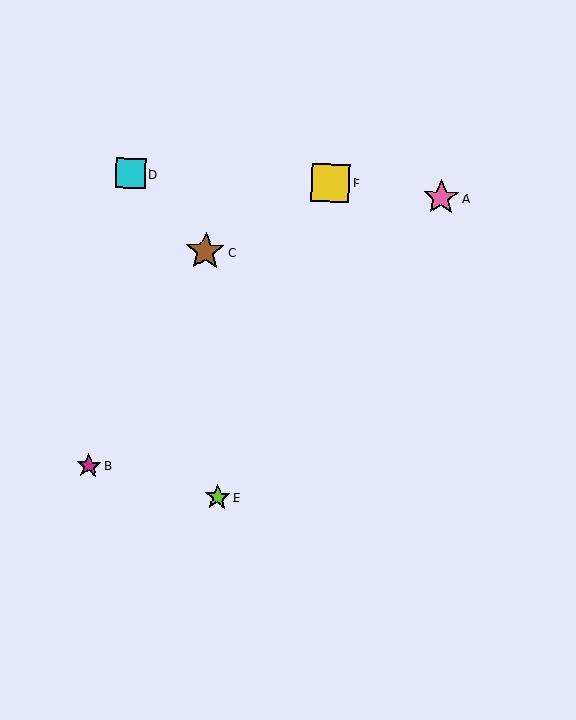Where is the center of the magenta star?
The center of the magenta star is at (89, 466).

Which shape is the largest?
The brown star (labeled C) is the largest.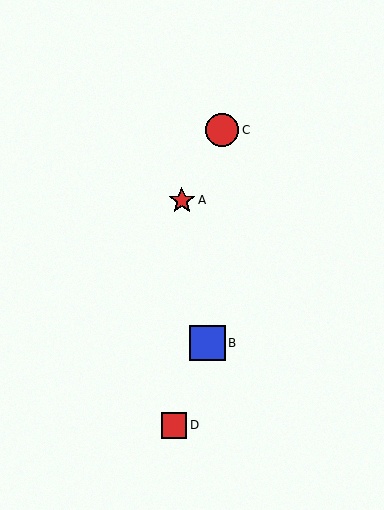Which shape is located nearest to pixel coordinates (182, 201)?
The red star (labeled A) at (182, 200) is nearest to that location.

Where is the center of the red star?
The center of the red star is at (182, 200).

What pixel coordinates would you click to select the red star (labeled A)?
Click at (182, 200) to select the red star A.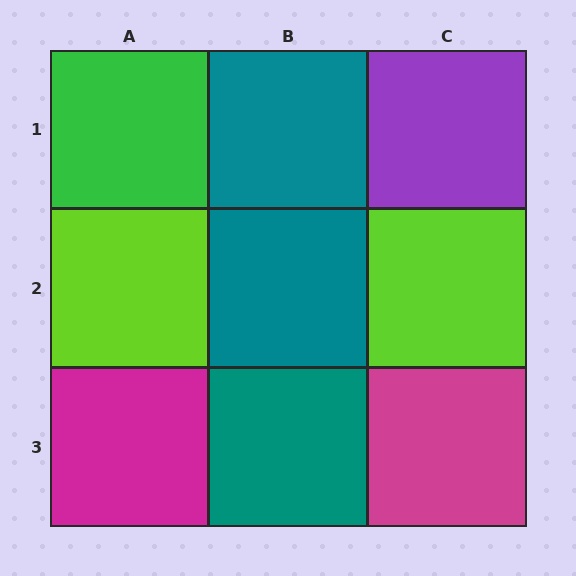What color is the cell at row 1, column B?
Teal.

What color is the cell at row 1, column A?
Green.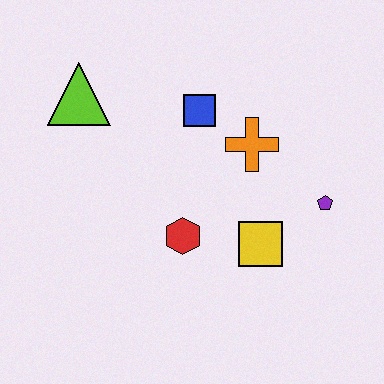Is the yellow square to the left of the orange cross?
No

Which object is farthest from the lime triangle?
The purple pentagon is farthest from the lime triangle.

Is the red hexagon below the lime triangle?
Yes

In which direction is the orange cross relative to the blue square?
The orange cross is to the right of the blue square.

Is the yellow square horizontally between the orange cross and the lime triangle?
No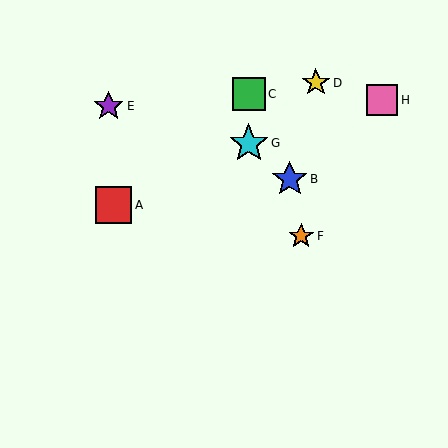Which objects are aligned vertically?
Objects C, G are aligned vertically.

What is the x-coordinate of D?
Object D is at x≈316.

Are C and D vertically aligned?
No, C is at x≈249 and D is at x≈316.